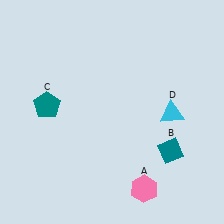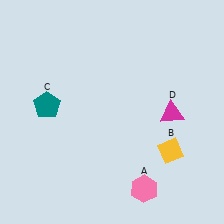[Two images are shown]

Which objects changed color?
B changed from teal to yellow. D changed from cyan to magenta.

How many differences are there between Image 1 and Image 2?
There are 2 differences between the two images.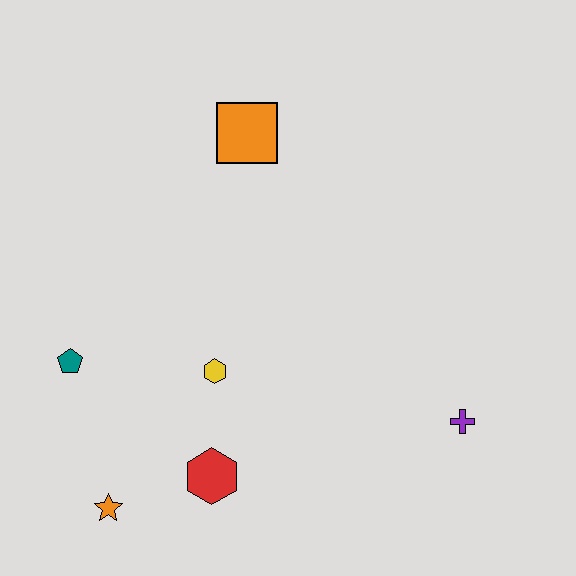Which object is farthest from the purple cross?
The teal pentagon is farthest from the purple cross.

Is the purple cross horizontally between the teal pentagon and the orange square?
No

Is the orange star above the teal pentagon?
No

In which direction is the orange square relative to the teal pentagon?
The orange square is above the teal pentagon.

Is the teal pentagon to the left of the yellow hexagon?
Yes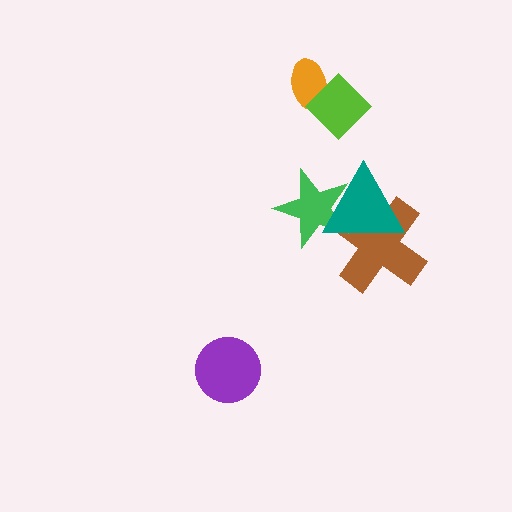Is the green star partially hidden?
Yes, it is partially covered by another shape.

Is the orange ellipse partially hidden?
Yes, it is partially covered by another shape.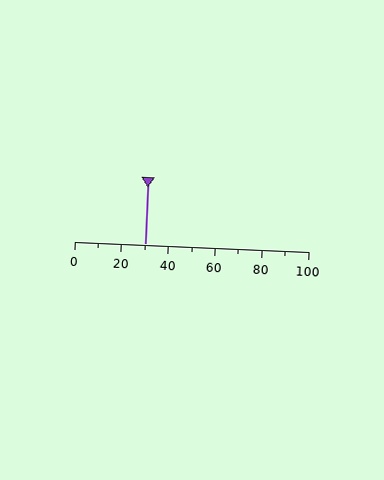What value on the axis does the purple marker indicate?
The marker indicates approximately 30.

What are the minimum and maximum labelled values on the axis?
The axis runs from 0 to 100.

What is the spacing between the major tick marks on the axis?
The major ticks are spaced 20 apart.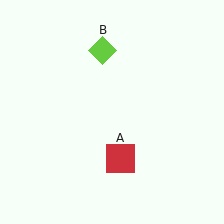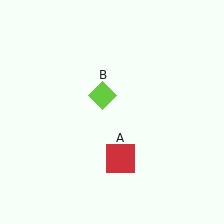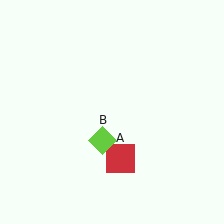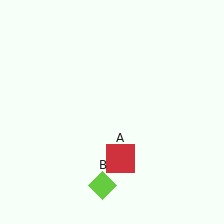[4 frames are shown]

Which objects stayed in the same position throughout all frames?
Red square (object A) remained stationary.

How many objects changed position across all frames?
1 object changed position: lime diamond (object B).